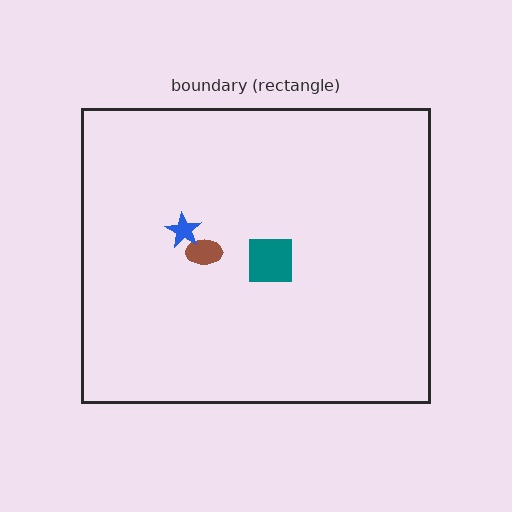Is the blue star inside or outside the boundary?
Inside.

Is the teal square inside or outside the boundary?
Inside.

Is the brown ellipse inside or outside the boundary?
Inside.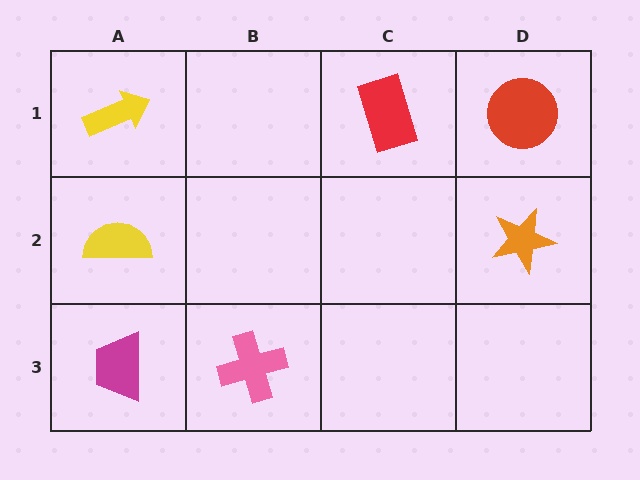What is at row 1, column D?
A red circle.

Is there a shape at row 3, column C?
No, that cell is empty.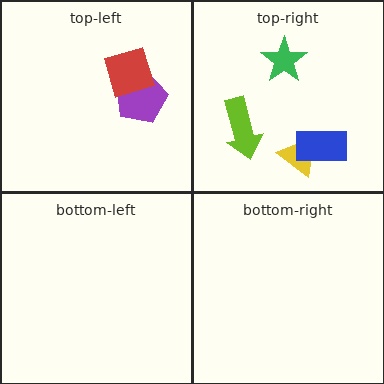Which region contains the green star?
The top-right region.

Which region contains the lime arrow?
The top-right region.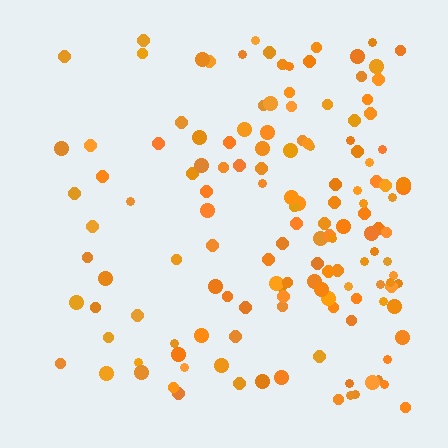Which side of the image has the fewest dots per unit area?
The left.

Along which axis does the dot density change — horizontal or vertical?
Horizontal.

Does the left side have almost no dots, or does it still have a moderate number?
Still a moderate number, just noticeably fewer than the right.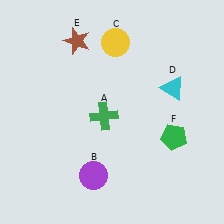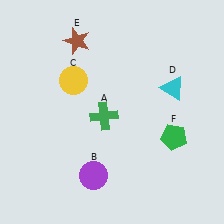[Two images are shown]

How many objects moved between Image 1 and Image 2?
1 object moved between the two images.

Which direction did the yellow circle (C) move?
The yellow circle (C) moved left.